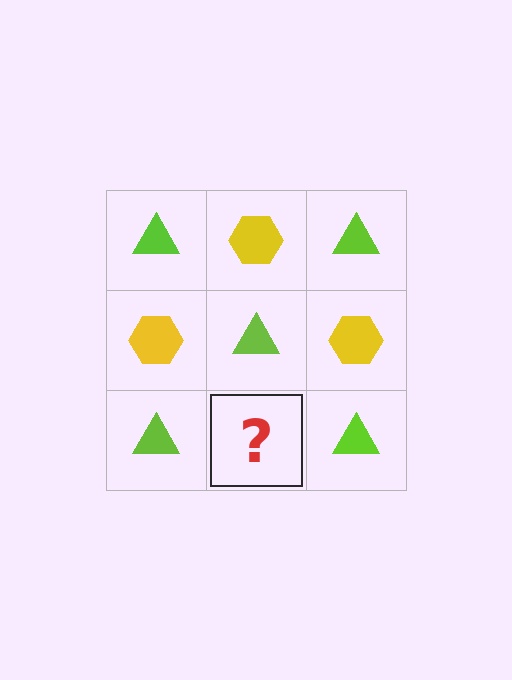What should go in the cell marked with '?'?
The missing cell should contain a yellow hexagon.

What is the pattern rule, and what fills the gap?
The rule is that it alternates lime triangle and yellow hexagon in a checkerboard pattern. The gap should be filled with a yellow hexagon.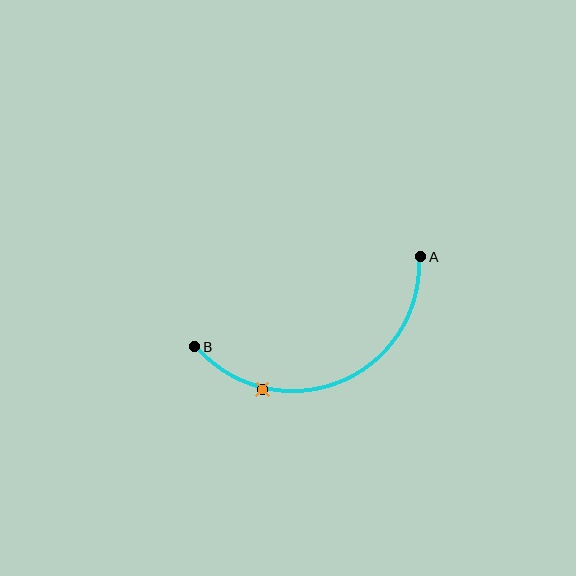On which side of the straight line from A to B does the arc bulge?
The arc bulges below the straight line connecting A and B.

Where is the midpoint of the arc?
The arc midpoint is the point on the curve farthest from the straight line joining A and B. It sits below that line.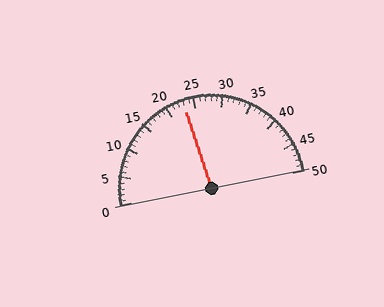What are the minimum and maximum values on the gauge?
The gauge ranges from 0 to 50.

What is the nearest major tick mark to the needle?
The nearest major tick mark is 25.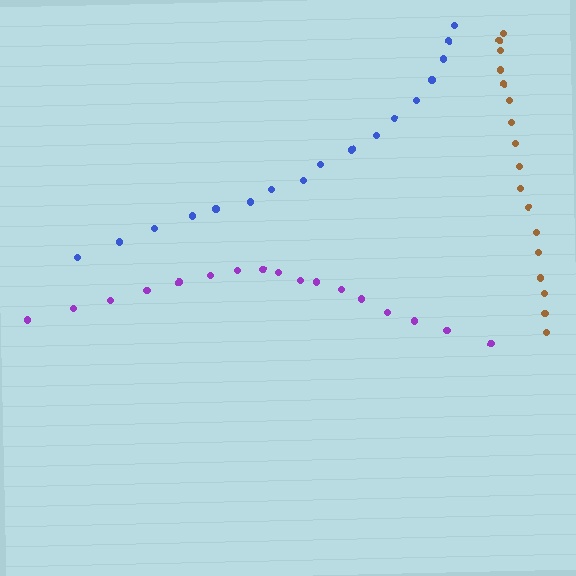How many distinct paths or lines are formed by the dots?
There are 3 distinct paths.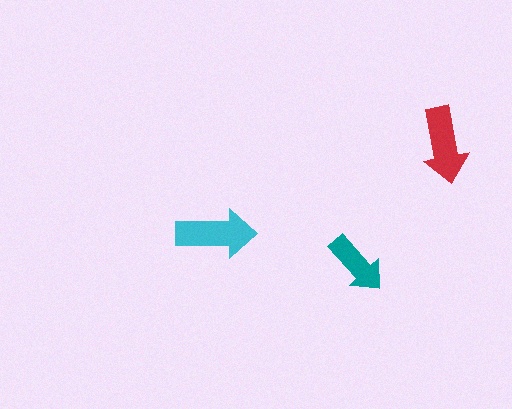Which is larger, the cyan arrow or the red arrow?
The cyan one.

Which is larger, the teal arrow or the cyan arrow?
The cyan one.